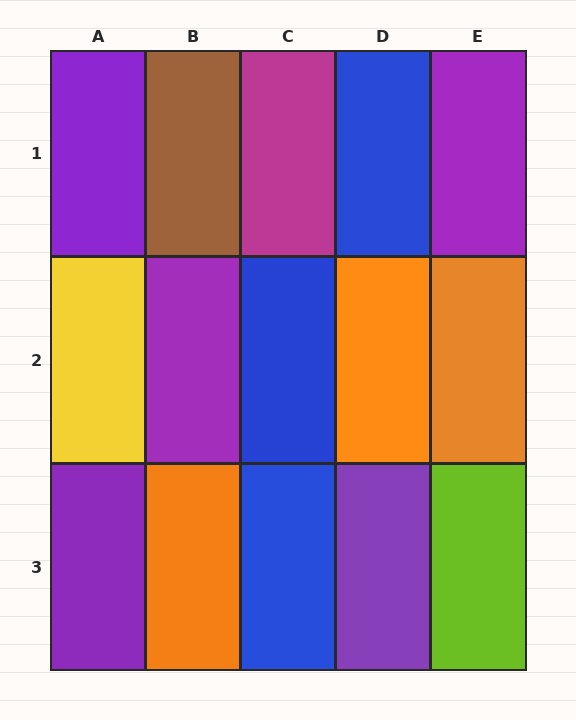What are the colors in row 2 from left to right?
Yellow, purple, blue, orange, orange.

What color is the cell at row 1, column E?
Purple.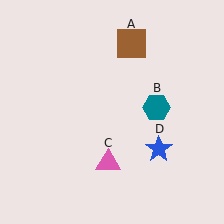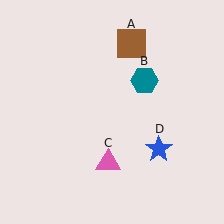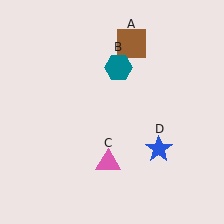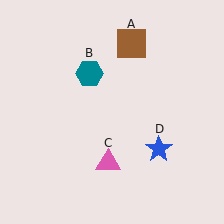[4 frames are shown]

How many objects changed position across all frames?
1 object changed position: teal hexagon (object B).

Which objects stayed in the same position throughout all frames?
Brown square (object A) and pink triangle (object C) and blue star (object D) remained stationary.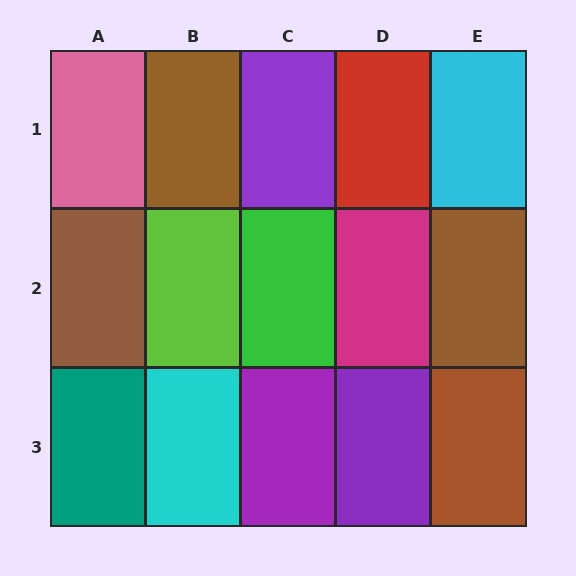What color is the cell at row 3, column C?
Purple.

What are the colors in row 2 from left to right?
Brown, lime, green, magenta, brown.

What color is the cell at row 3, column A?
Teal.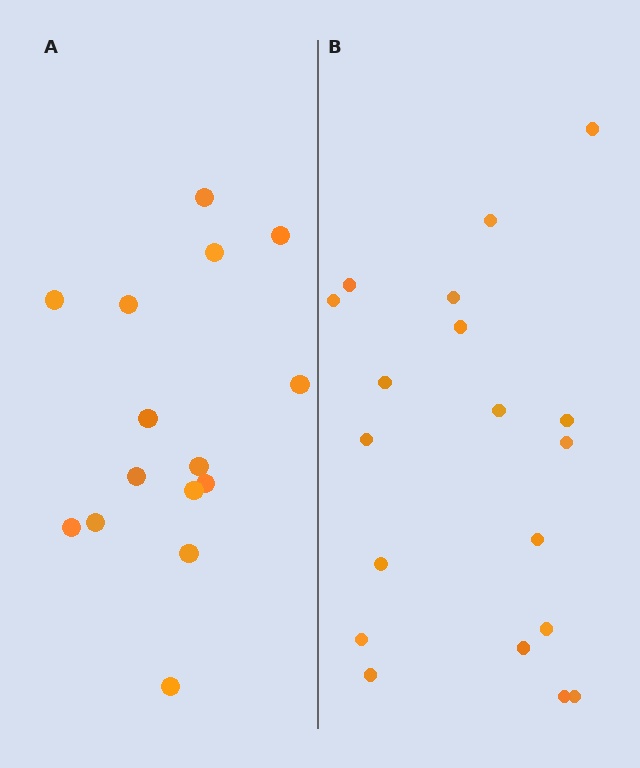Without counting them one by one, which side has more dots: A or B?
Region B (the right region) has more dots.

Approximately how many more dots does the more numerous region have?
Region B has about 4 more dots than region A.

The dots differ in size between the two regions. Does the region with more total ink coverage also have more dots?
No. Region A has more total ink coverage because its dots are larger, but region B actually contains more individual dots. Total area can be misleading — the number of items is what matters here.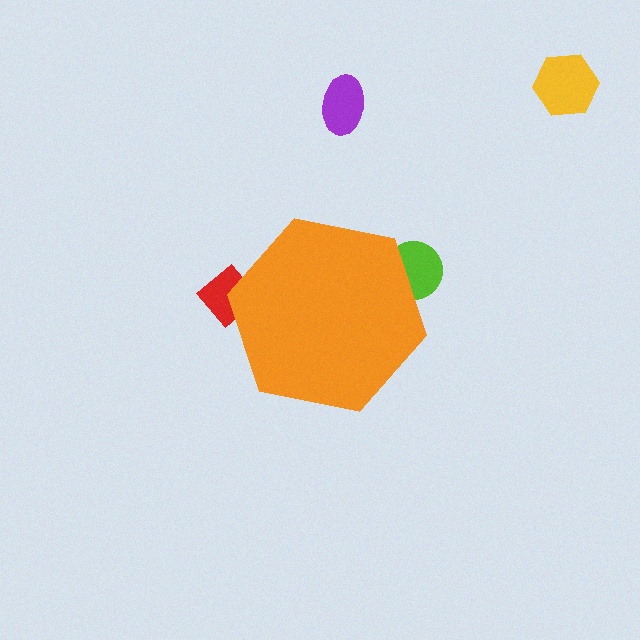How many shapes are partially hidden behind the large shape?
2 shapes are partially hidden.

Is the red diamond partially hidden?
Yes, the red diamond is partially hidden behind the orange hexagon.